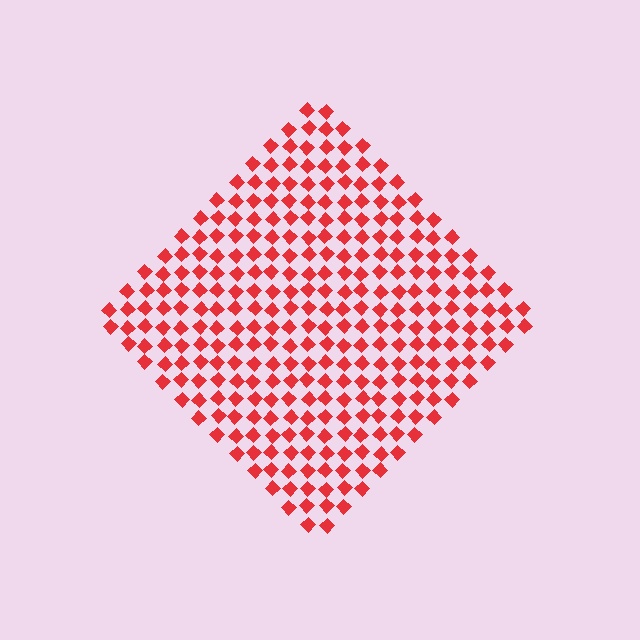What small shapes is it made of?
It is made of small diamonds.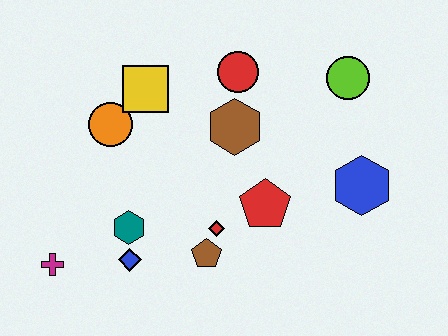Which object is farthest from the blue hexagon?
The magenta cross is farthest from the blue hexagon.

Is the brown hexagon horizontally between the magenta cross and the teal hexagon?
No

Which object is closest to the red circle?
The brown hexagon is closest to the red circle.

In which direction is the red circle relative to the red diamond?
The red circle is above the red diamond.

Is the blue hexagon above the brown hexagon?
No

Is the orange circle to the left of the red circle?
Yes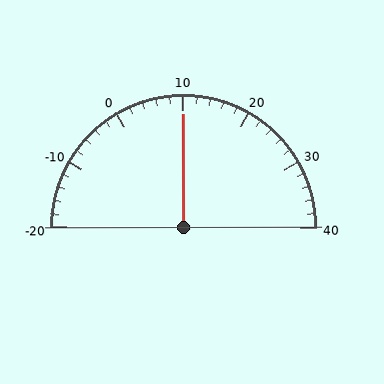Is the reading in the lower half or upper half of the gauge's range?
The reading is in the upper half of the range (-20 to 40).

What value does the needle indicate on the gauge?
The needle indicates approximately 10.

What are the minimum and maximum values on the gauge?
The gauge ranges from -20 to 40.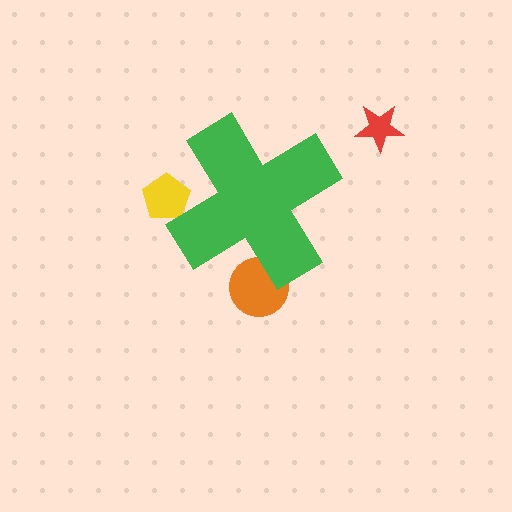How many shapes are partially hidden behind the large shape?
2 shapes are partially hidden.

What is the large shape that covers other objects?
A green cross.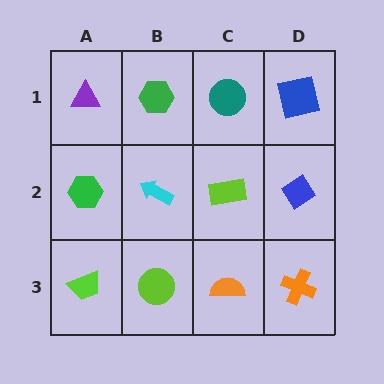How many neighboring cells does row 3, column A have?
2.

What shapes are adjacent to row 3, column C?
A lime rectangle (row 2, column C), a lime circle (row 3, column B), an orange cross (row 3, column D).